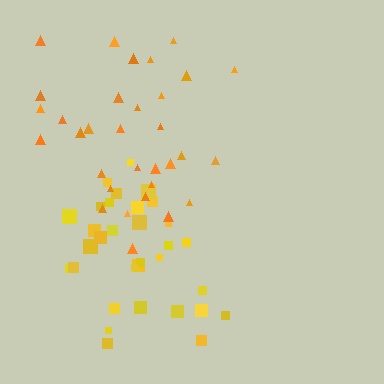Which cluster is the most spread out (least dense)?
Orange.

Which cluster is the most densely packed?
Yellow.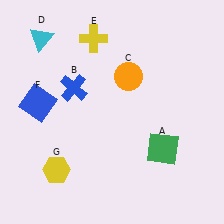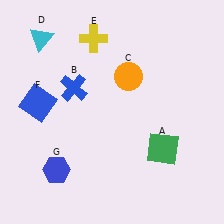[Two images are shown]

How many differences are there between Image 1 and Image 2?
There is 1 difference between the two images.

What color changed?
The hexagon (G) changed from yellow in Image 1 to blue in Image 2.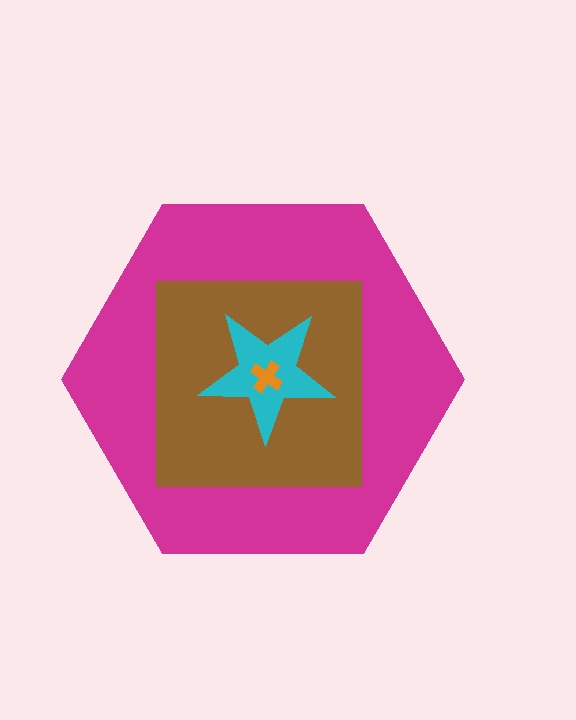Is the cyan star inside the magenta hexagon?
Yes.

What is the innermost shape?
The orange cross.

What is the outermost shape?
The magenta hexagon.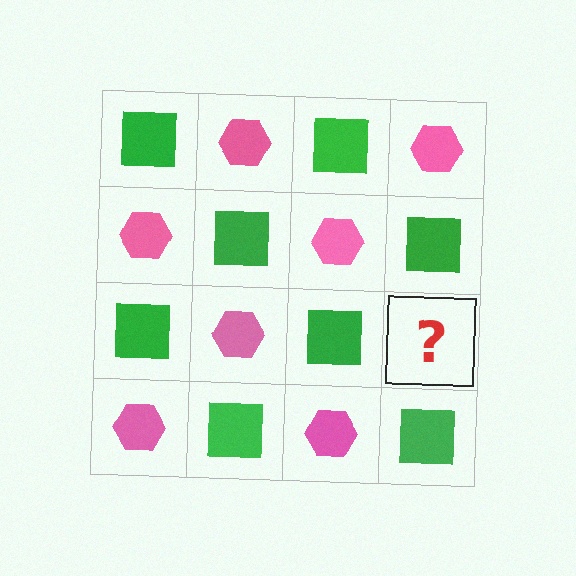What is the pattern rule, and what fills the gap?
The rule is that it alternates green square and pink hexagon in a checkerboard pattern. The gap should be filled with a pink hexagon.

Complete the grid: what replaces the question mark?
The question mark should be replaced with a pink hexagon.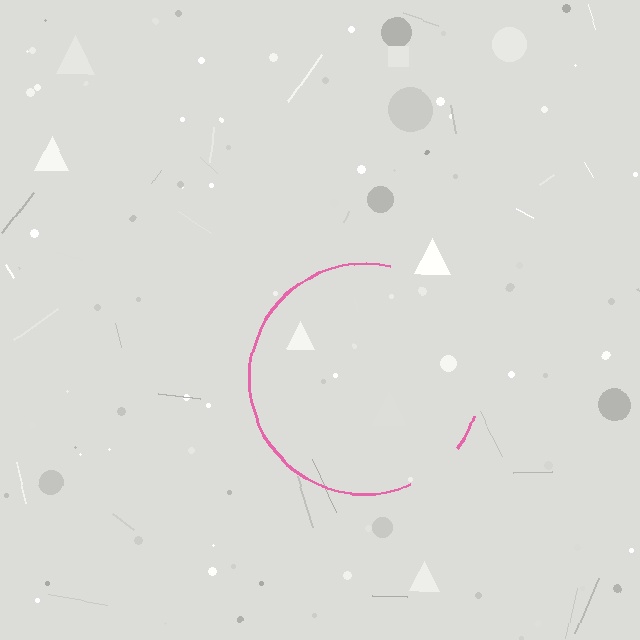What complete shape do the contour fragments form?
The contour fragments form a circle.